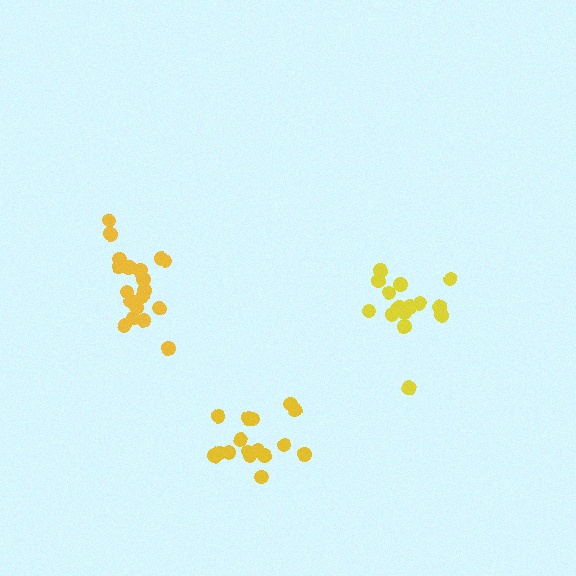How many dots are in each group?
Group 1: 15 dots, Group 2: 19 dots, Group 3: 16 dots (50 total).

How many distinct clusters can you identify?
There are 3 distinct clusters.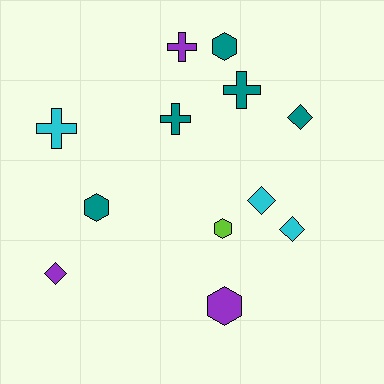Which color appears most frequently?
Teal, with 5 objects.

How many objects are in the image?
There are 12 objects.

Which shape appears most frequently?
Hexagon, with 4 objects.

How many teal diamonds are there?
There is 1 teal diamond.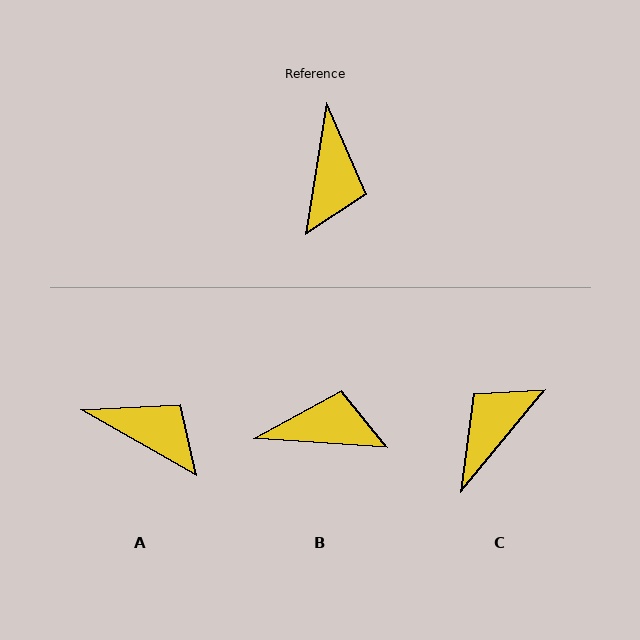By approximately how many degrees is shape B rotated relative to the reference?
Approximately 95 degrees counter-clockwise.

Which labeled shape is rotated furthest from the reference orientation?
C, about 149 degrees away.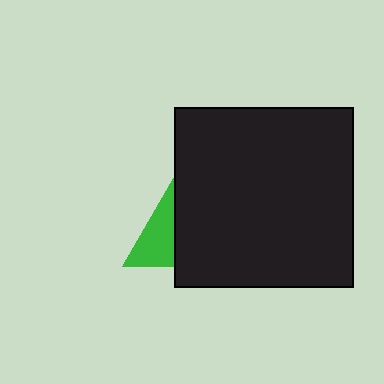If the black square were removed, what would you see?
You would see the complete green triangle.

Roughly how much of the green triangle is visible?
A small part of it is visible (roughly 30%).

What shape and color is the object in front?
The object in front is a black square.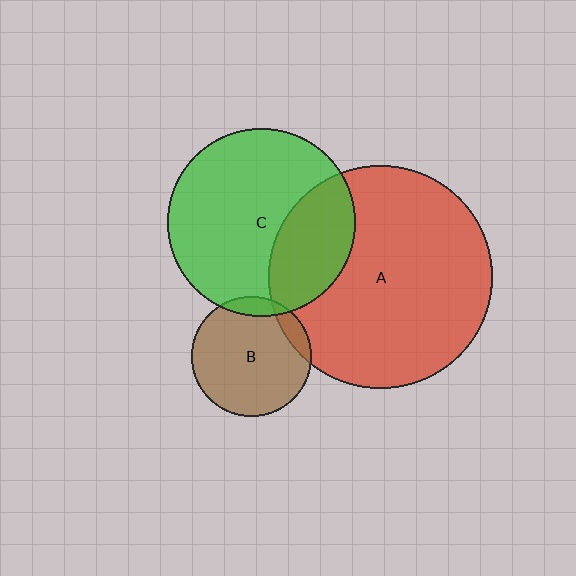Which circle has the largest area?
Circle A (red).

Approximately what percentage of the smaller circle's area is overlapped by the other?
Approximately 10%.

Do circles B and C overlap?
Yes.